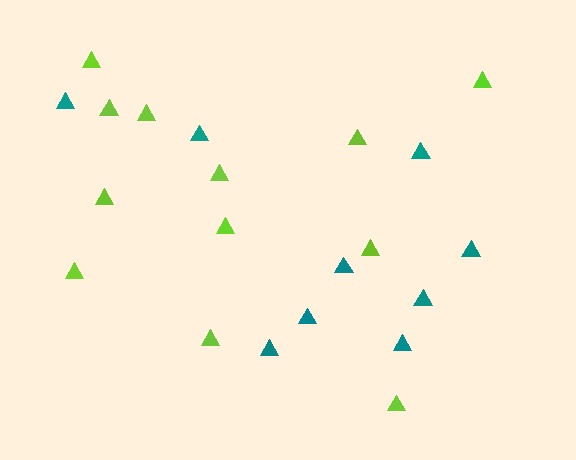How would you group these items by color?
There are 2 groups: one group of lime triangles (12) and one group of teal triangles (9).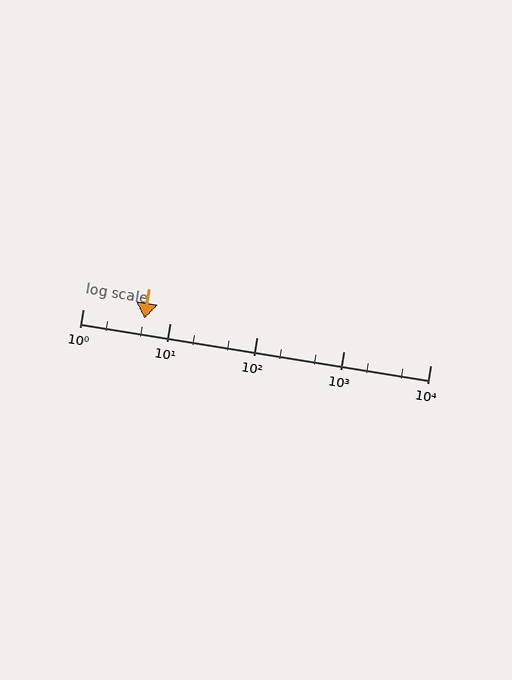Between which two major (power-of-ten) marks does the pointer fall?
The pointer is between 1 and 10.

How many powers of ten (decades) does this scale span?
The scale spans 4 decades, from 1 to 10000.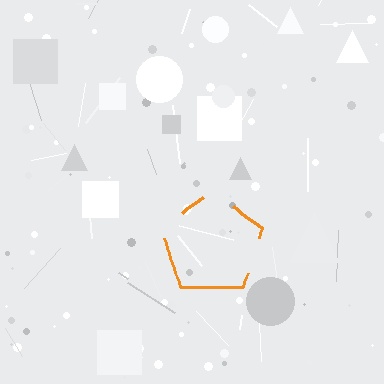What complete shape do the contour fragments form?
The contour fragments form a pentagon.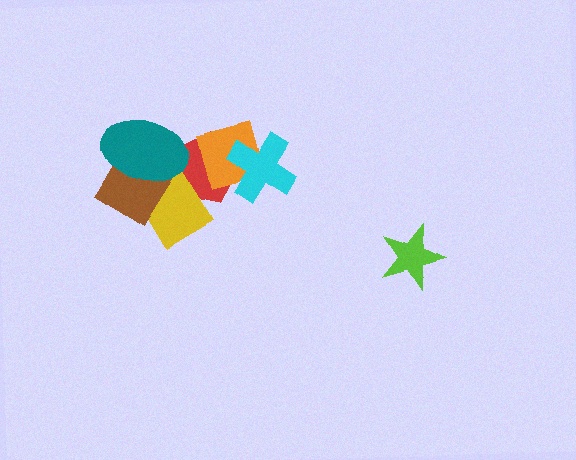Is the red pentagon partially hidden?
Yes, it is partially covered by another shape.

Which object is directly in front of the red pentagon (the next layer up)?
The orange square is directly in front of the red pentagon.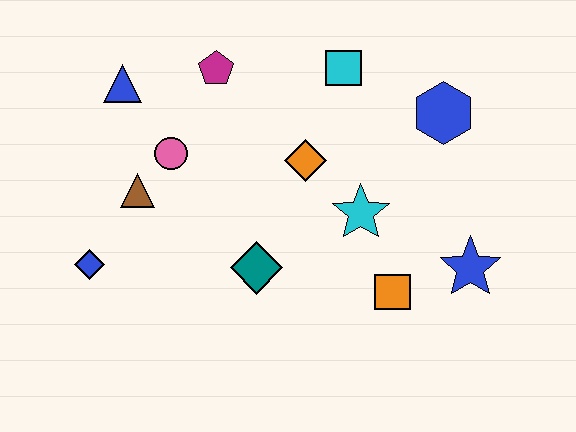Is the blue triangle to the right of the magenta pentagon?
No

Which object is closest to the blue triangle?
The pink circle is closest to the blue triangle.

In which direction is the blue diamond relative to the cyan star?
The blue diamond is to the left of the cyan star.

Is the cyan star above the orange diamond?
No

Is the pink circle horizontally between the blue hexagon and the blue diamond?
Yes